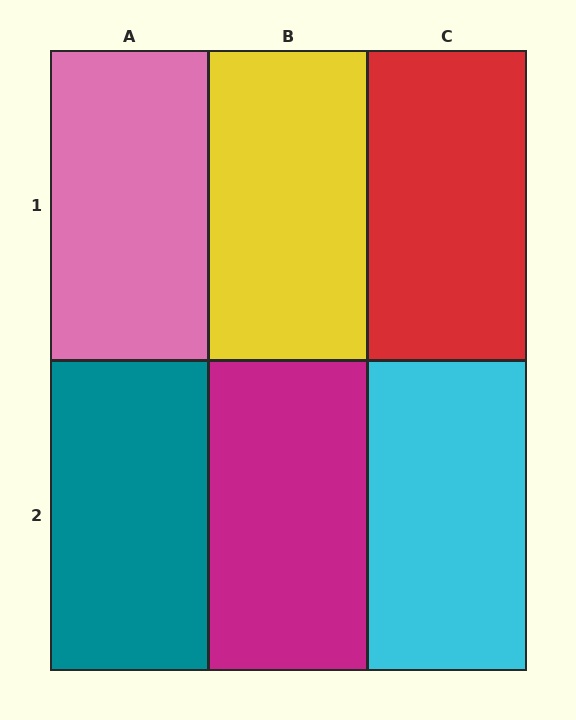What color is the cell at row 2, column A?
Teal.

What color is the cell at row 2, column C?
Cyan.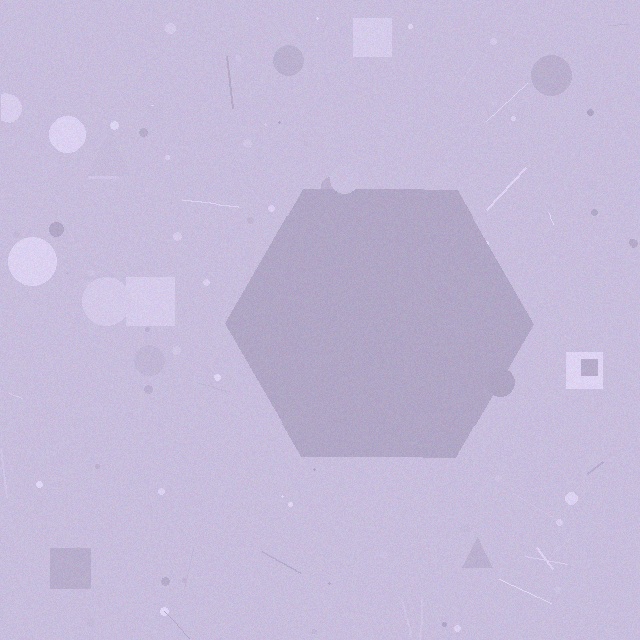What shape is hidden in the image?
A hexagon is hidden in the image.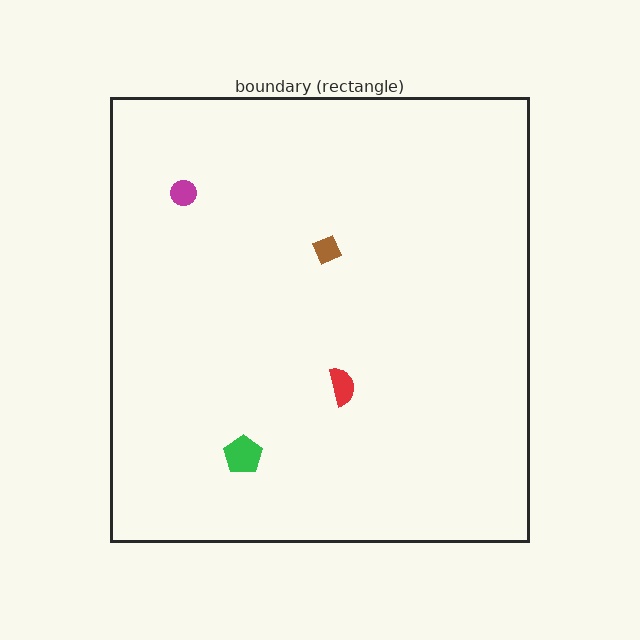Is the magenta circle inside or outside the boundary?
Inside.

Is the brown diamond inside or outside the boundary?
Inside.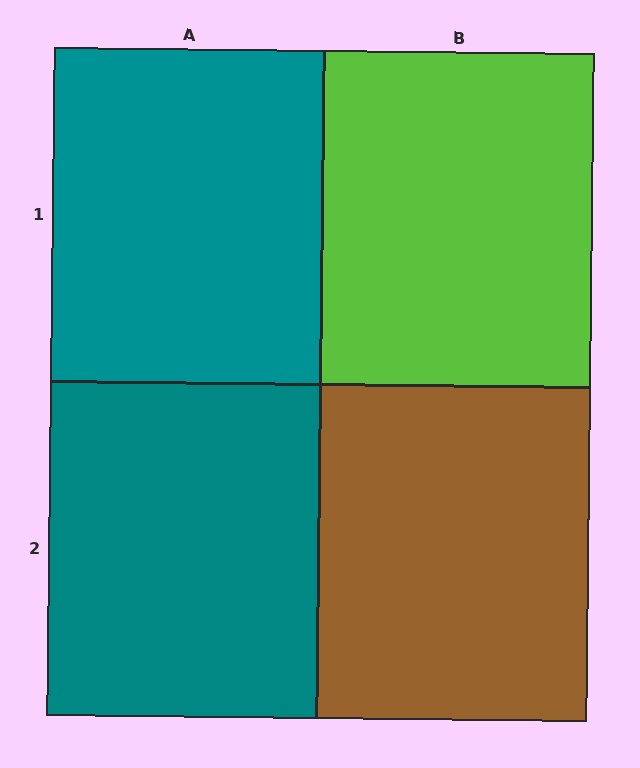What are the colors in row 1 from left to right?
Teal, lime.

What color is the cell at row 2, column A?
Teal.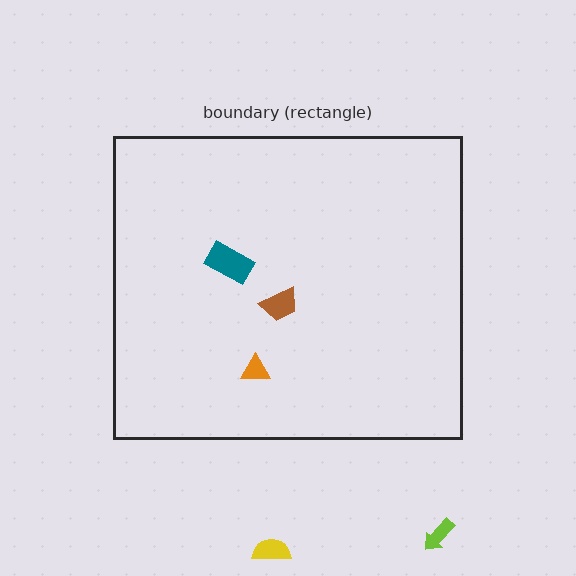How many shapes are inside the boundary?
3 inside, 2 outside.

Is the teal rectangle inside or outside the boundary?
Inside.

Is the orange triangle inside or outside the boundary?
Inside.